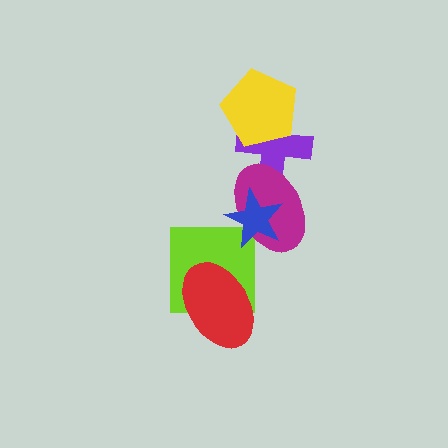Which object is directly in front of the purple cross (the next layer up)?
The yellow pentagon is directly in front of the purple cross.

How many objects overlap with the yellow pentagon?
1 object overlaps with the yellow pentagon.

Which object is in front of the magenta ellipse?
The blue star is in front of the magenta ellipse.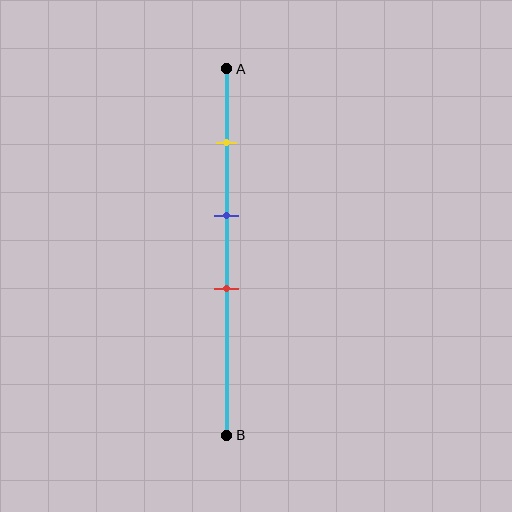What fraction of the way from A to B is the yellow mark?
The yellow mark is approximately 20% (0.2) of the way from A to B.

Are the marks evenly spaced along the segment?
Yes, the marks are approximately evenly spaced.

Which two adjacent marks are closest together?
The blue and red marks are the closest adjacent pair.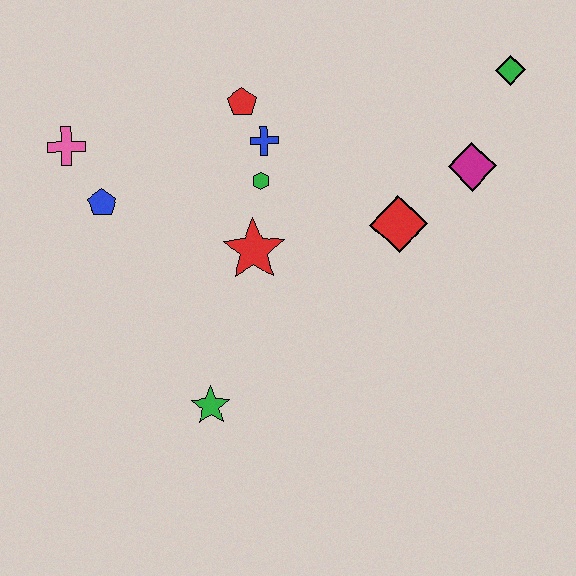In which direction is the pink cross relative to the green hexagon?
The pink cross is to the left of the green hexagon.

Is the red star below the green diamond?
Yes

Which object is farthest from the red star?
The green diamond is farthest from the red star.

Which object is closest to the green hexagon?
The blue cross is closest to the green hexagon.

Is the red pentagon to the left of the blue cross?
Yes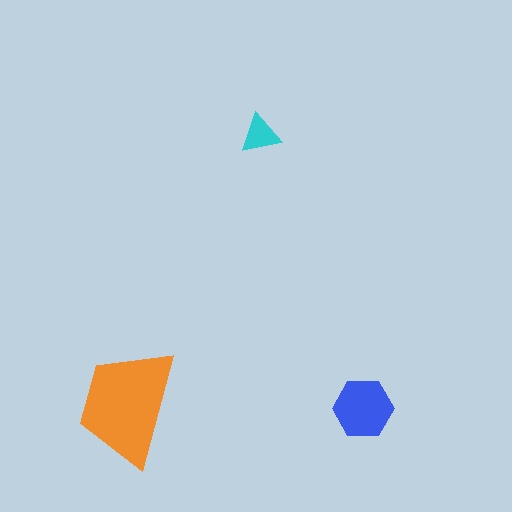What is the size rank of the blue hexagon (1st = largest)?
2nd.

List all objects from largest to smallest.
The orange trapezoid, the blue hexagon, the cyan triangle.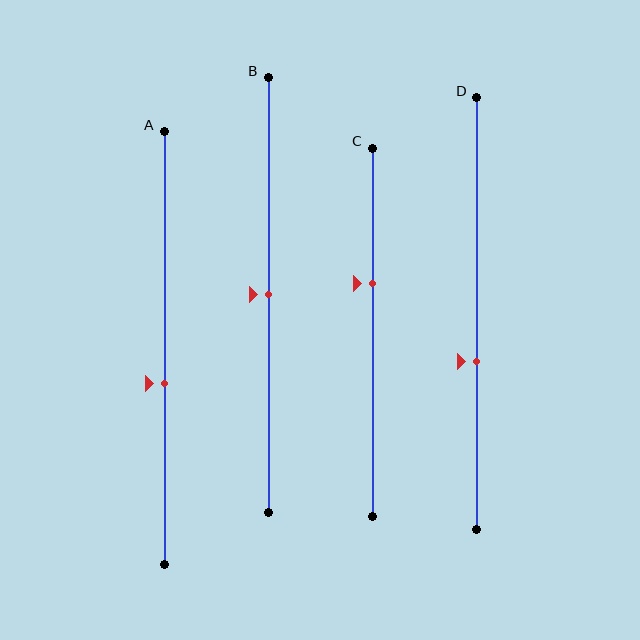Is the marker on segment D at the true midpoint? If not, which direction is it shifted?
No, the marker on segment D is shifted downward by about 11% of the segment length.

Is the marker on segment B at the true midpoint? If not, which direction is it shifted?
Yes, the marker on segment B is at the true midpoint.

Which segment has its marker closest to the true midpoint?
Segment B has its marker closest to the true midpoint.